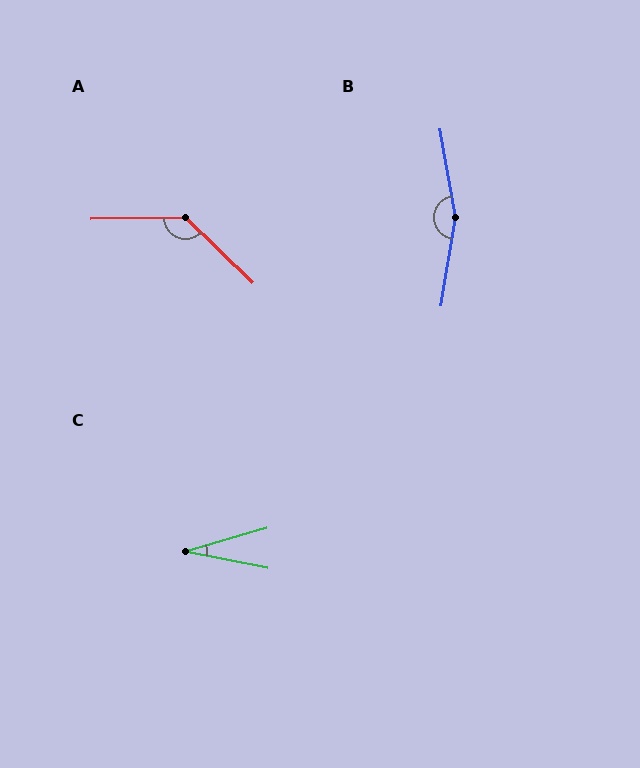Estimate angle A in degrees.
Approximately 135 degrees.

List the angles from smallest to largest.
C (28°), A (135°), B (161°).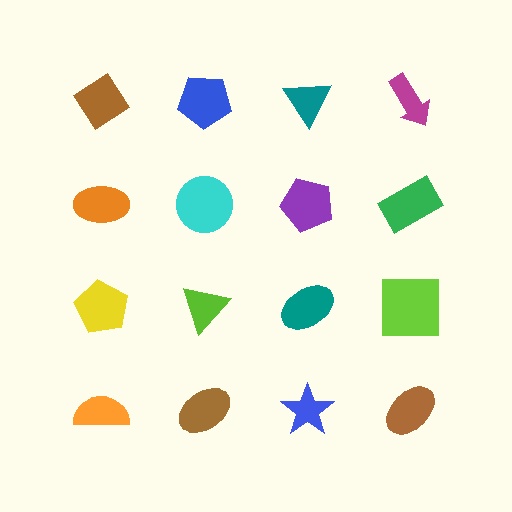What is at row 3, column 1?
A yellow pentagon.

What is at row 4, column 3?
A blue star.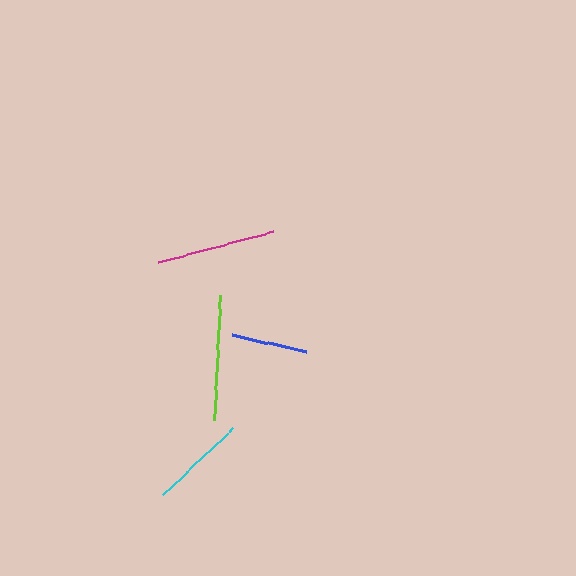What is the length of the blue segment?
The blue segment is approximately 75 pixels long.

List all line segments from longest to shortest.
From longest to shortest: lime, magenta, cyan, blue.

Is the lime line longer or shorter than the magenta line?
The lime line is longer than the magenta line.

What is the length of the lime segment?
The lime segment is approximately 126 pixels long.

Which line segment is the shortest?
The blue line is the shortest at approximately 75 pixels.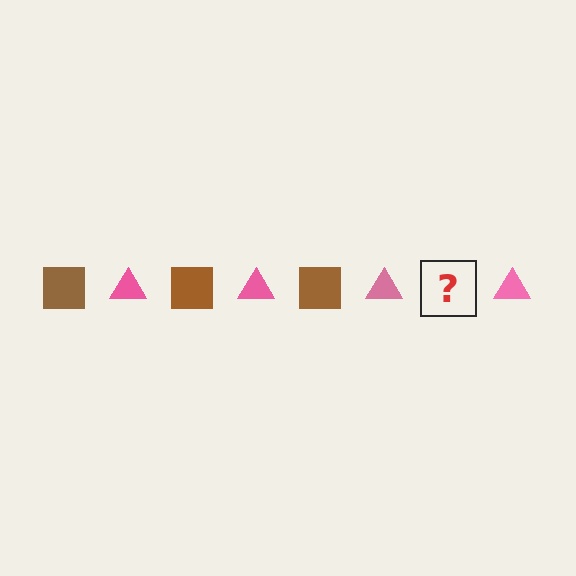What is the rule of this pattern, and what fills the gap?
The rule is that the pattern alternates between brown square and pink triangle. The gap should be filled with a brown square.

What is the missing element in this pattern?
The missing element is a brown square.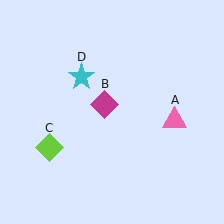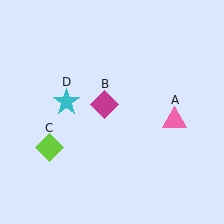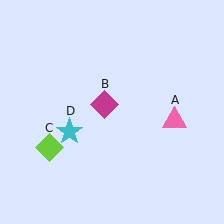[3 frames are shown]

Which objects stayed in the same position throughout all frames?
Pink triangle (object A) and magenta diamond (object B) and lime diamond (object C) remained stationary.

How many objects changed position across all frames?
1 object changed position: cyan star (object D).